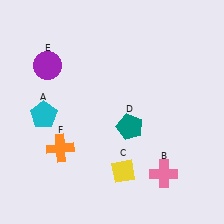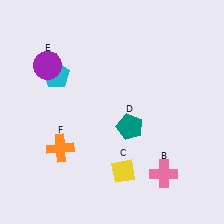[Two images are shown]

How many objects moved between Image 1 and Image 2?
1 object moved between the two images.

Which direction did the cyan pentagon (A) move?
The cyan pentagon (A) moved up.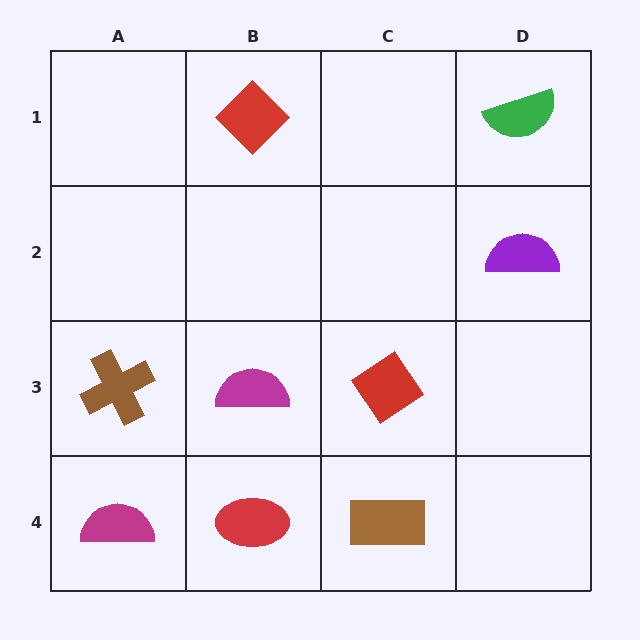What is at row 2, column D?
A purple semicircle.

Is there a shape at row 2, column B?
No, that cell is empty.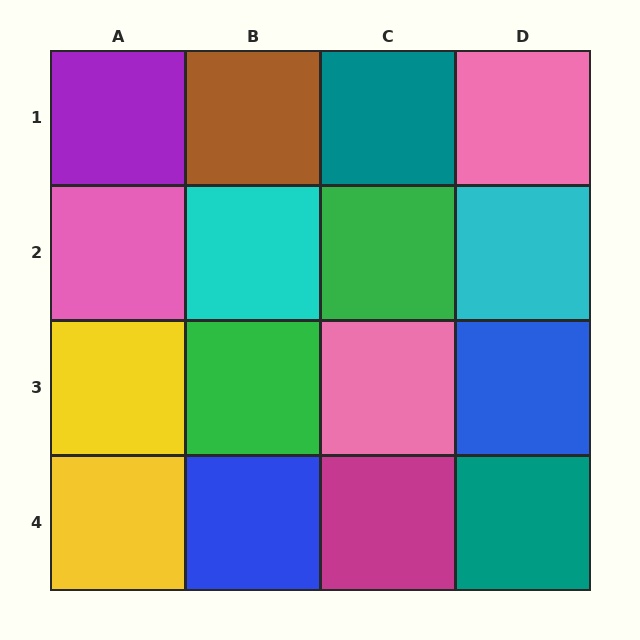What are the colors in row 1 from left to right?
Purple, brown, teal, pink.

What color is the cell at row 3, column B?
Green.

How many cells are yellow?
2 cells are yellow.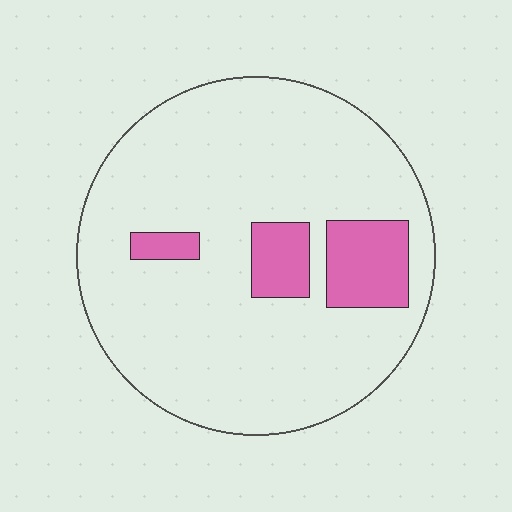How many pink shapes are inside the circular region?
3.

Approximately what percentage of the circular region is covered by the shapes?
Approximately 15%.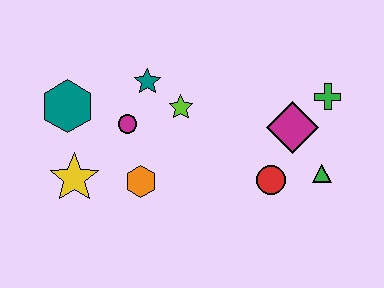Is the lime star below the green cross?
Yes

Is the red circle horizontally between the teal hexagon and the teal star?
No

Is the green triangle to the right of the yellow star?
Yes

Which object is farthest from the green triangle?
The teal hexagon is farthest from the green triangle.